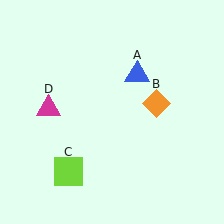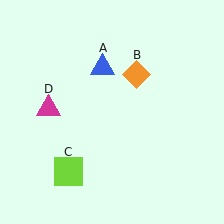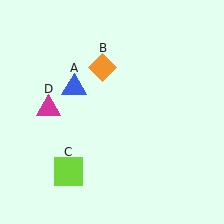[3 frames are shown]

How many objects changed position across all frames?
2 objects changed position: blue triangle (object A), orange diamond (object B).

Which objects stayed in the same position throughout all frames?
Lime square (object C) and magenta triangle (object D) remained stationary.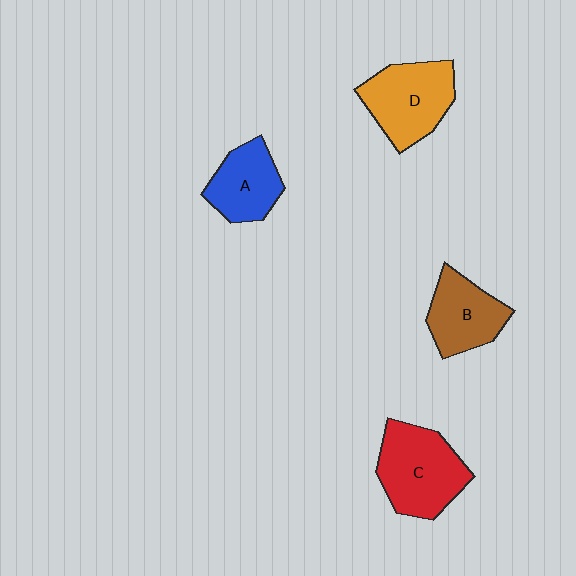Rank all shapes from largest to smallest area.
From largest to smallest: C (red), D (orange), B (brown), A (blue).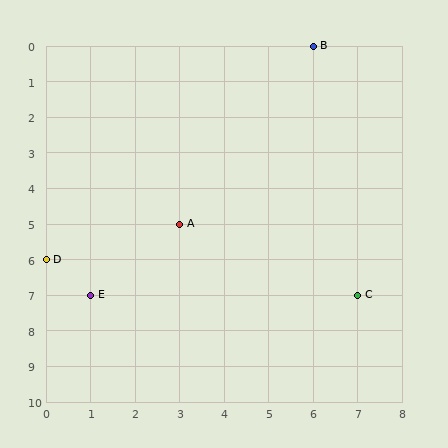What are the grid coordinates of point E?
Point E is at grid coordinates (1, 7).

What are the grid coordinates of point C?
Point C is at grid coordinates (7, 7).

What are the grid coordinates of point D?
Point D is at grid coordinates (0, 6).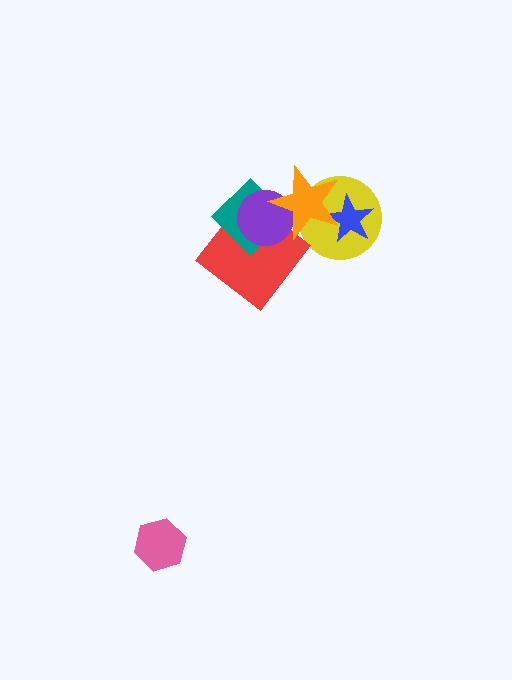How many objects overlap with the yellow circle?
2 objects overlap with the yellow circle.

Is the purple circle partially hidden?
Yes, it is partially covered by another shape.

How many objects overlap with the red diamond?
2 objects overlap with the red diamond.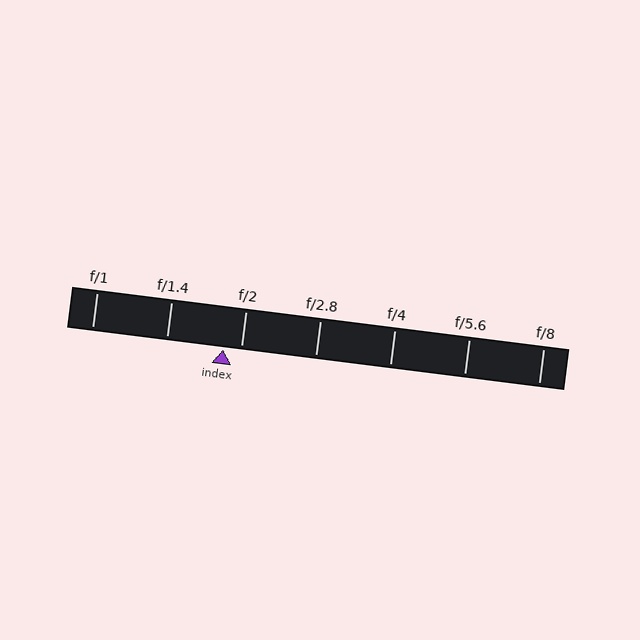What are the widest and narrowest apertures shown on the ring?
The widest aperture shown is f/1 and the narrowest is f/8.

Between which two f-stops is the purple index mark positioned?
The index mark is between f/1.4 and f/2.